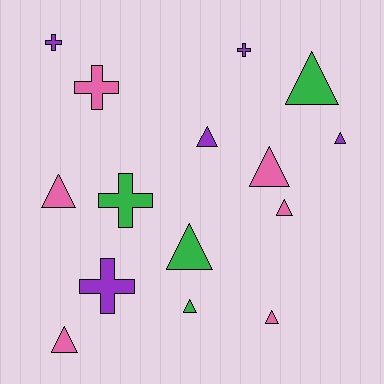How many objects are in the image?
There are 15 objects.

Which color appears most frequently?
Pink, with 6 objects.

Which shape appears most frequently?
Triangle, with 10 objects.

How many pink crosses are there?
There is 1 pink cross.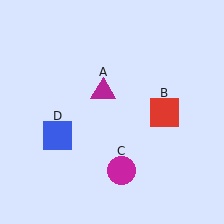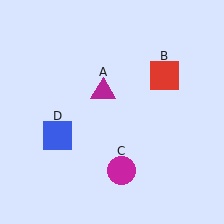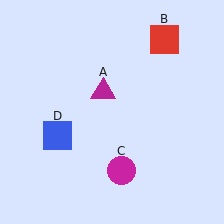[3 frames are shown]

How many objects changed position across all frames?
1 object changed position: red square (object B).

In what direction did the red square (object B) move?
The red square (object B) moved up.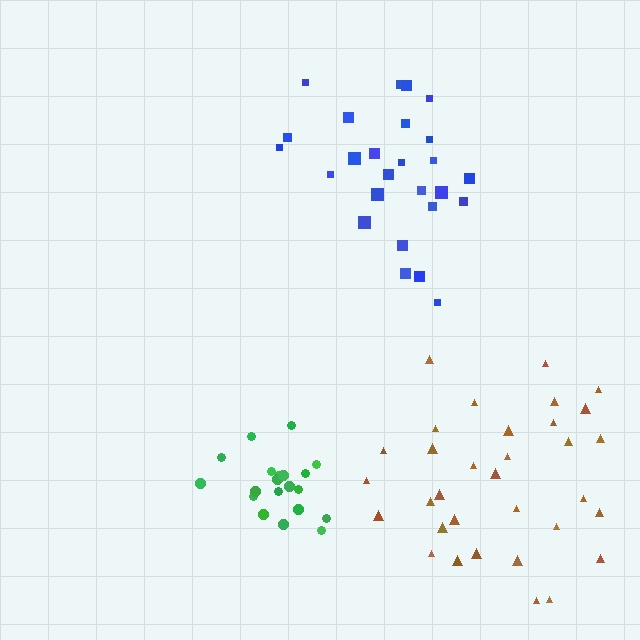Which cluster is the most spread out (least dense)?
Blue.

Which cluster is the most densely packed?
Green.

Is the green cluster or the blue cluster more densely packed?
Green.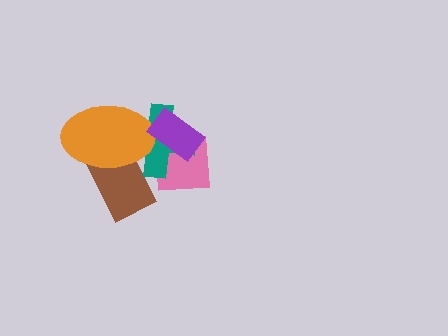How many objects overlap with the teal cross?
4 objects overlap with the teal cross.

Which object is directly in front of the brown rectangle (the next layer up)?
The teal cross is directly in front of the brown rectangle.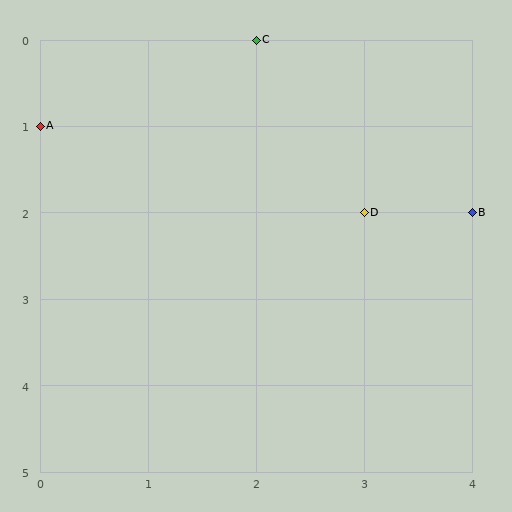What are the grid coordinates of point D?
Point D is at grid coordinates (3, 2).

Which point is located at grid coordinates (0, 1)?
Point A is at (0, 1).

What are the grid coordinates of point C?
Point C is at grid coordinates (2, 0).